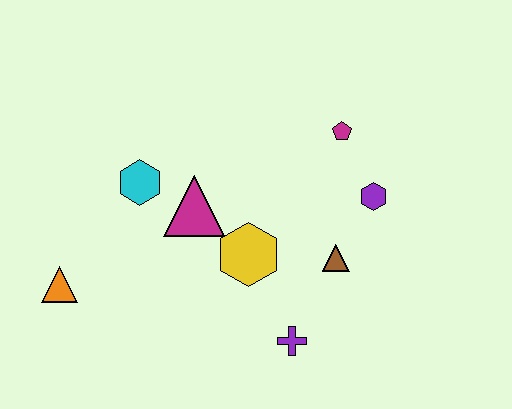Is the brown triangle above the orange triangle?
Yes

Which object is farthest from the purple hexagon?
The orange triangle is farthest from the purple hexagon.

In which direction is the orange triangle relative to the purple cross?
The orange triangle is to the left of the purple cross.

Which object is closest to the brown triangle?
The purple hexagon is closest to the brown triangle.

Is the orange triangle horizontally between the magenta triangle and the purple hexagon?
No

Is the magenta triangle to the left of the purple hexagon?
Yes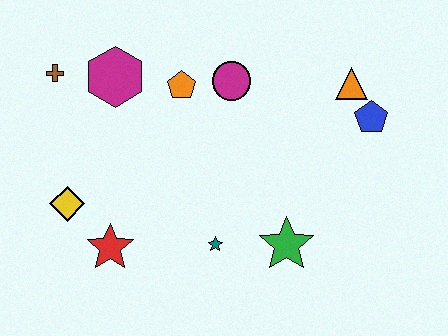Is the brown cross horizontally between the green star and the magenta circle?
No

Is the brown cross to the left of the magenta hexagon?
Yes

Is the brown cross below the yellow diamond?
No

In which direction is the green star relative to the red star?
The green star is to the right of the red star.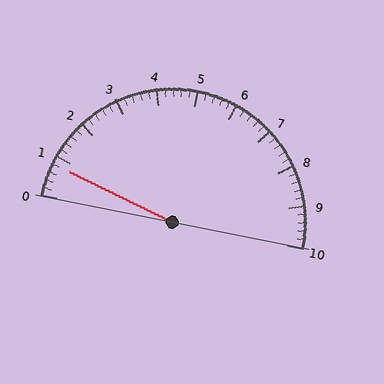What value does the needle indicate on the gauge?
The needle indicates approximately 0.8.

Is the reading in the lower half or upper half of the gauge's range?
The reading is in the lower half of the range (0 to 10).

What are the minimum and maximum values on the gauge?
The gauge ranges from 0 to 10.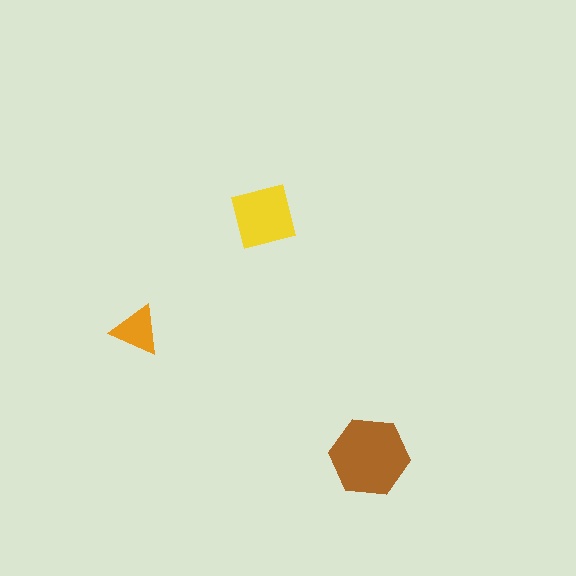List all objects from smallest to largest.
The orange triangle, the yellow square, the brown hexagon.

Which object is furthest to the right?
The brown hexagon is rightmost.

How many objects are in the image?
There are 3 objects in the image.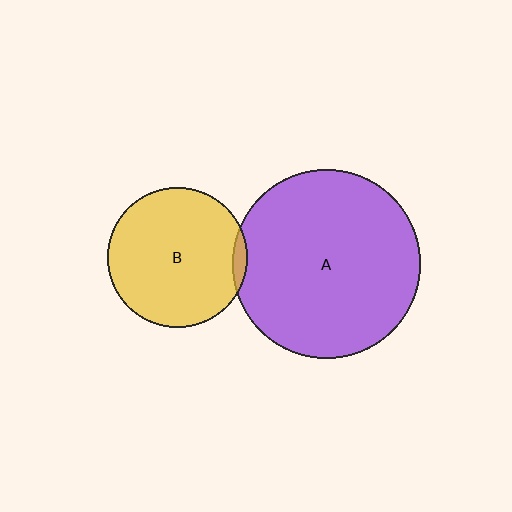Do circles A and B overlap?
Yes.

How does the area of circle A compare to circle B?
Approximately 1.8 times.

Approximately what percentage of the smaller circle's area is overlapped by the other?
Approximately 5%.